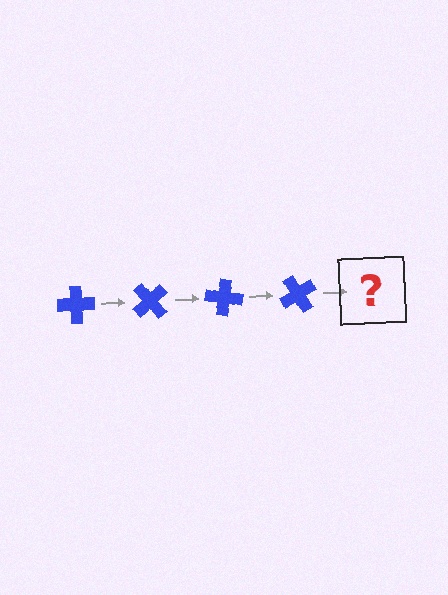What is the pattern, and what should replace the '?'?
The pattern is that the cross rotates 50 degrees each step. The '?' should be a blue cross rotated 200 degrees.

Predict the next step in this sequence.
The next step is a blue cross rotated 200 degrees.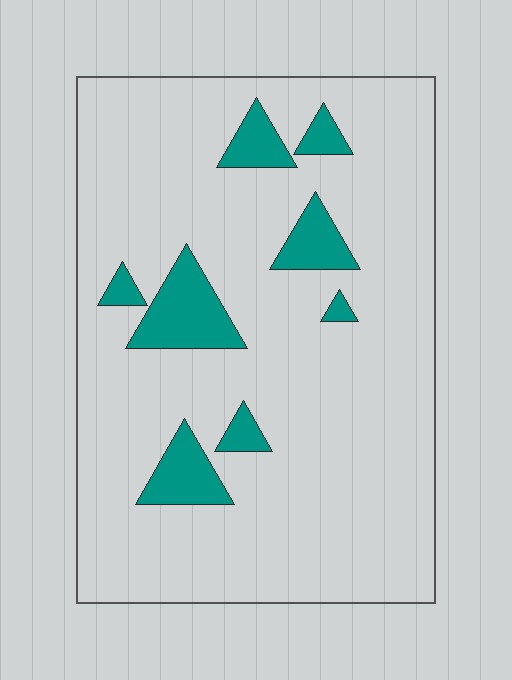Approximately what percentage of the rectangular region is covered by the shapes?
Approximately 10%.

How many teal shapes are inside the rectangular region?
8.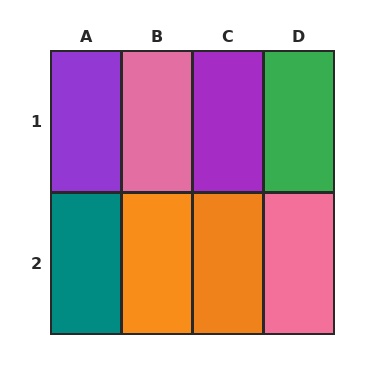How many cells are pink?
2 cells are pink.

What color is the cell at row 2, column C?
Orange.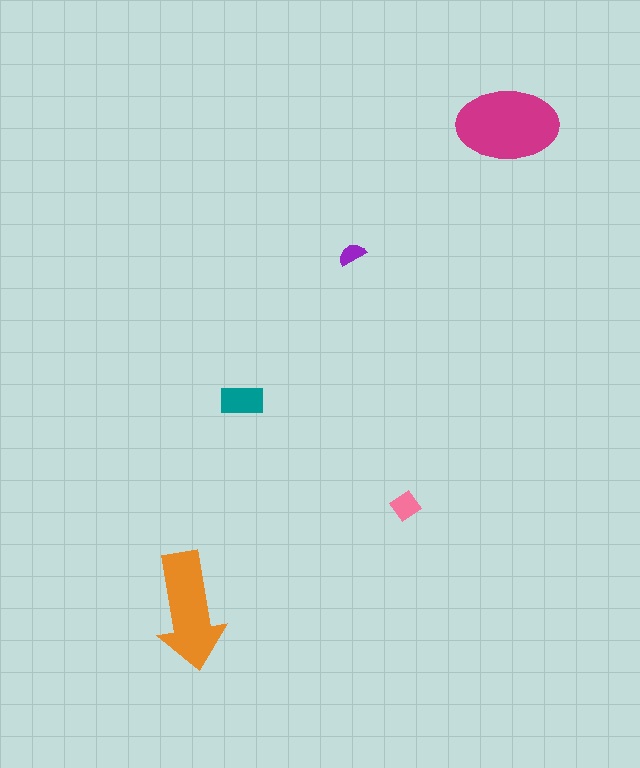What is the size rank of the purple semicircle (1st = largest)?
5th.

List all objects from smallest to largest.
The purple semicircle, the pink diamond, the teal rectangle, the orange arrow, the magenta ellipse.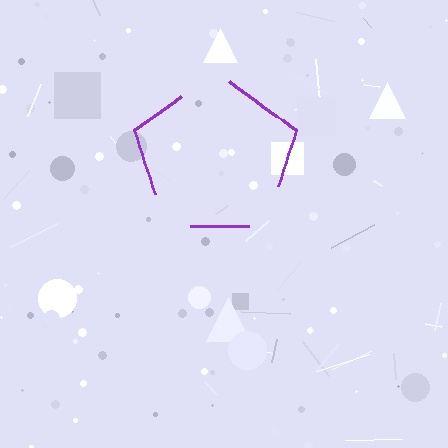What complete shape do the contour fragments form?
The contour fragments form a pentagon.